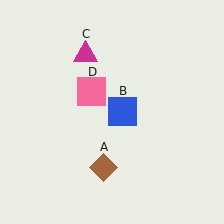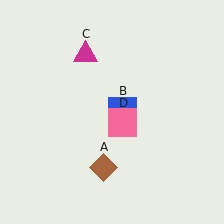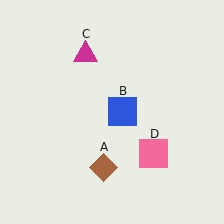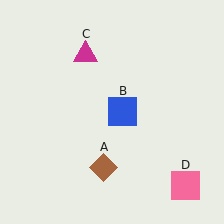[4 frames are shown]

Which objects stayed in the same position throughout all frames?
Brown diamond (object A) and blue square (object B) and magenta triangle (object C) remained stationary.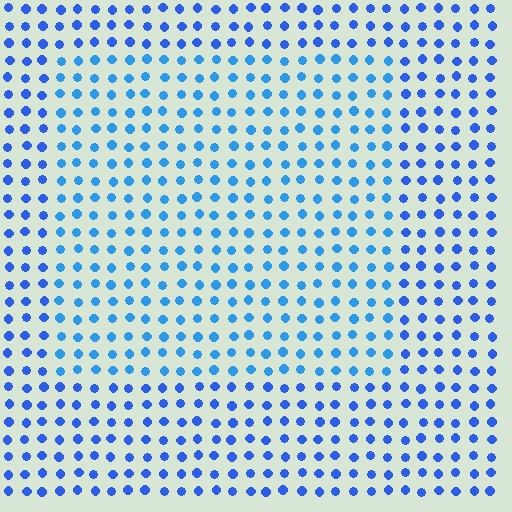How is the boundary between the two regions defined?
The boundary is defined purely by a slight shift in hue (about 20 degrees). Spacing, size, and orientation are identical on both sides.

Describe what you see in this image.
The image is filled with small blue elements in a uniform arrangement. A rectangle-shaped region is visible where the elements are tinted to a slightly different hue, forming a subtle color boundary.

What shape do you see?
I see a rectangle.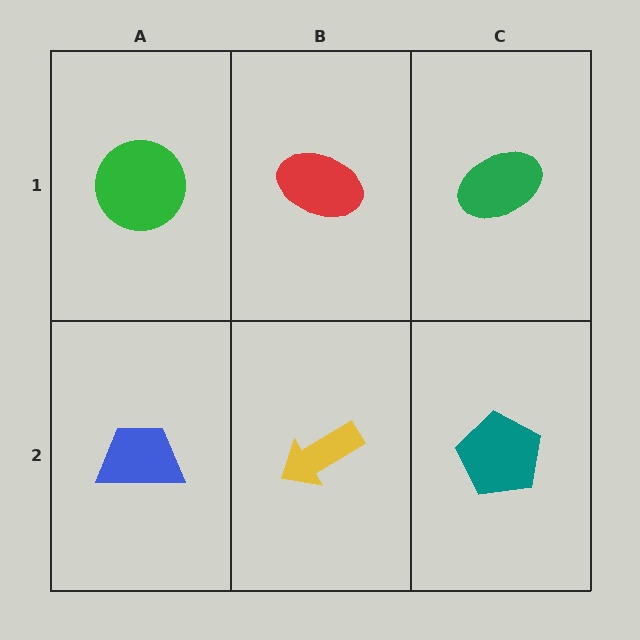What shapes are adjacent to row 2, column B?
A red ellipse (row 1, column B), a blue trapezoid (row 2, column A), a teal pentagon (row 2, column C).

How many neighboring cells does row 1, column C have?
2.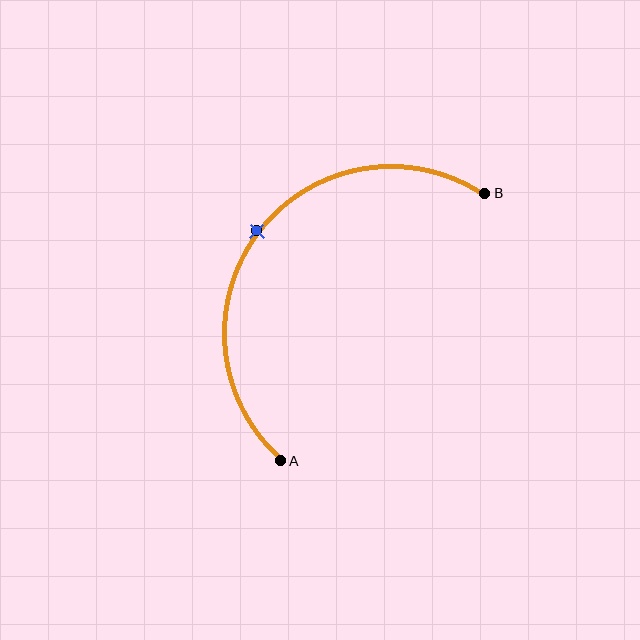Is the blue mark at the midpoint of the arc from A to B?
Yes. The blue mark lies on the arc at equal arc-length from both A and B — it is the arc midpoint.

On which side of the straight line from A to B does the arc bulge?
The arc bulges above and to the left of the straight line connecting A and B.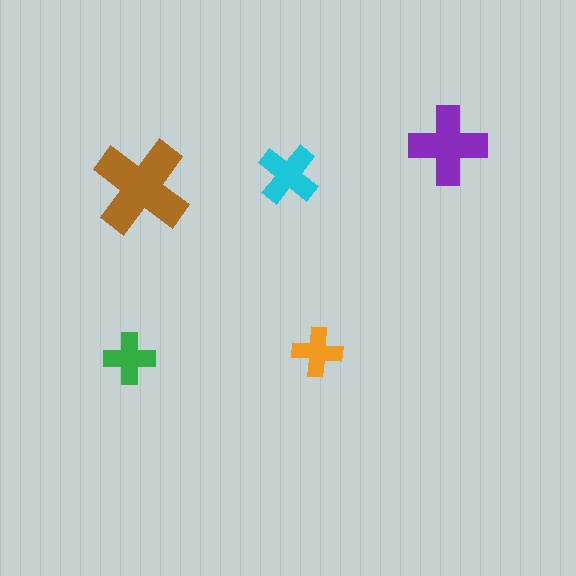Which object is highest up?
The purple cross is topmost.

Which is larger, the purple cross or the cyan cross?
The purple one.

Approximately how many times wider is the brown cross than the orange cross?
About 2 times wider.